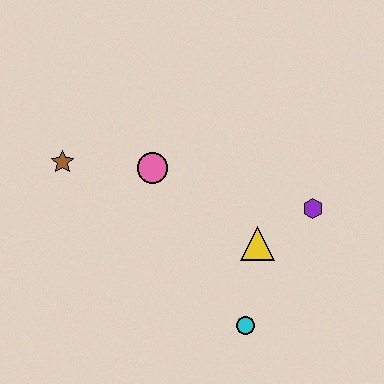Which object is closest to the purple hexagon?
The yellow triangle is closest to the purple hexagon.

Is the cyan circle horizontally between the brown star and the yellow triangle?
Yes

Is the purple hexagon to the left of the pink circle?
No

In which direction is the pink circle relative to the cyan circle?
The pink circle is above the cyan circle.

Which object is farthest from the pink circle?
The cyan circle is farthest from the pink circle.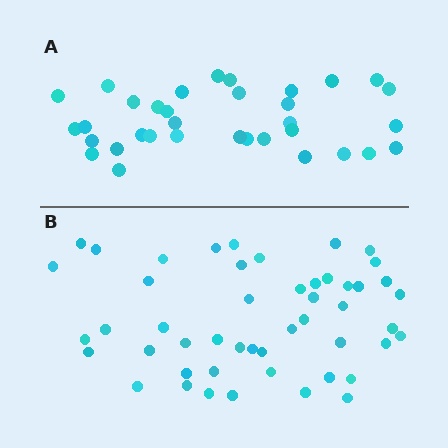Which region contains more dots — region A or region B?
Region B (the bottom region) has more dots.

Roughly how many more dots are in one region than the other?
Region B has approximately 15 more dots than region A.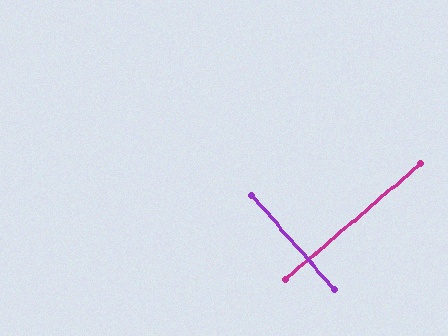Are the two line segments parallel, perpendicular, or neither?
Perpendicular — they meet at approximately 89°.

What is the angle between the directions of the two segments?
Approximately 89 degrees.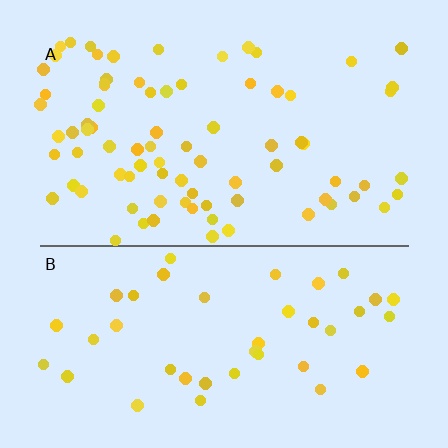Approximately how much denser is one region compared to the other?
Approximately 1.9× — region A over region B.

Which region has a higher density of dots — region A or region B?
A (the top).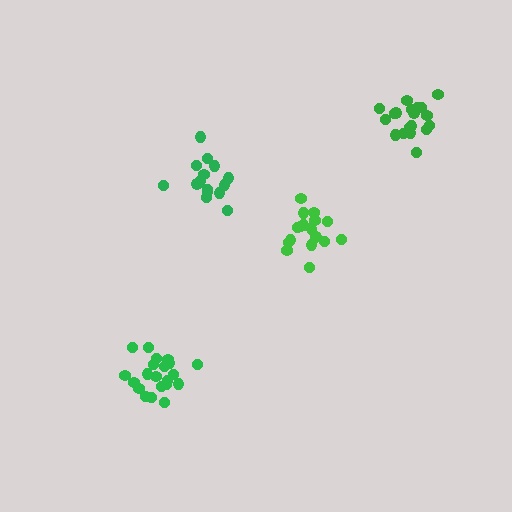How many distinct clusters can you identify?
There are 4 distinct clusters.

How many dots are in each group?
Group 1: 21 dots, Group 2: 17 dots, Group 3: 20 dots, Group 4: 15 dots (73 total).